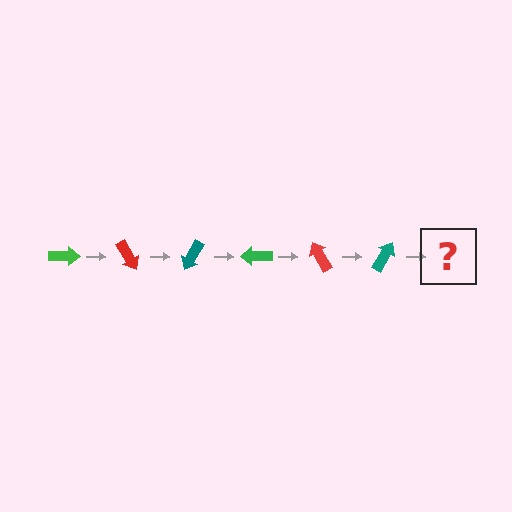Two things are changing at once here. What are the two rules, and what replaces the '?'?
The two rules are that it rotates 60 degrees each step and the color cycles through green, red, and teal. The '?' should be a green arrow, rotated 360 degrees from the start.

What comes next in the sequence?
The next element should be a green arrow, rotated 360 degrees from the start.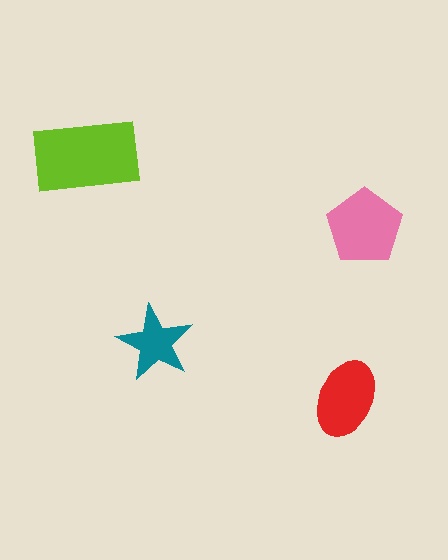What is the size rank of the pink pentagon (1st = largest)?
2nd.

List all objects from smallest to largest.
The teal star, the red ellipse, the pink pentagon, the lime rectangle.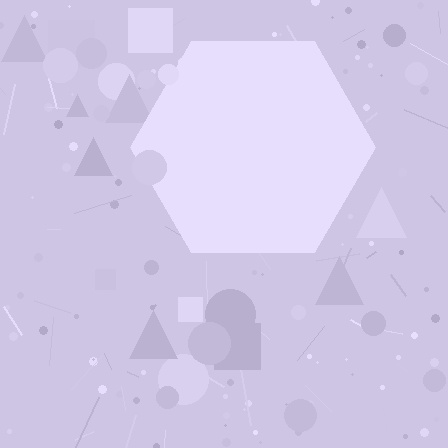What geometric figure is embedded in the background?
A hexagon is embedded in the background.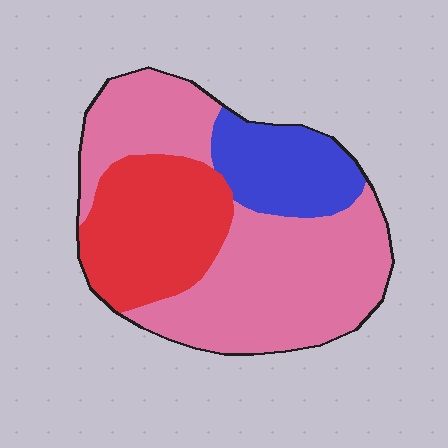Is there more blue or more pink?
Pink.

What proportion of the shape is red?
Red covers about 25% of the shape.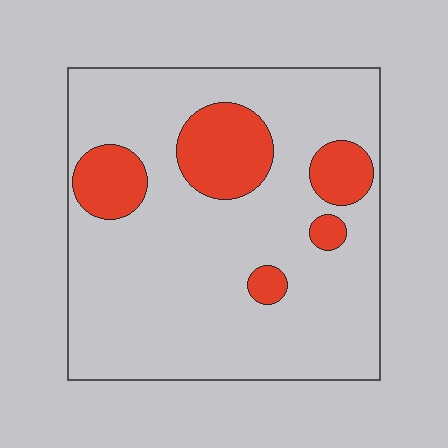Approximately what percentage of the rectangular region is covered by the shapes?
Approximately 20%.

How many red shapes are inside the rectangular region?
5.